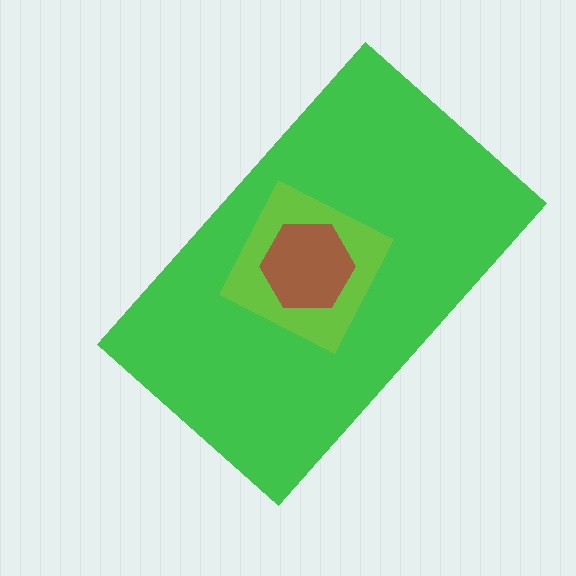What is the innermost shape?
The brown hexagon.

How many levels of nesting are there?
3.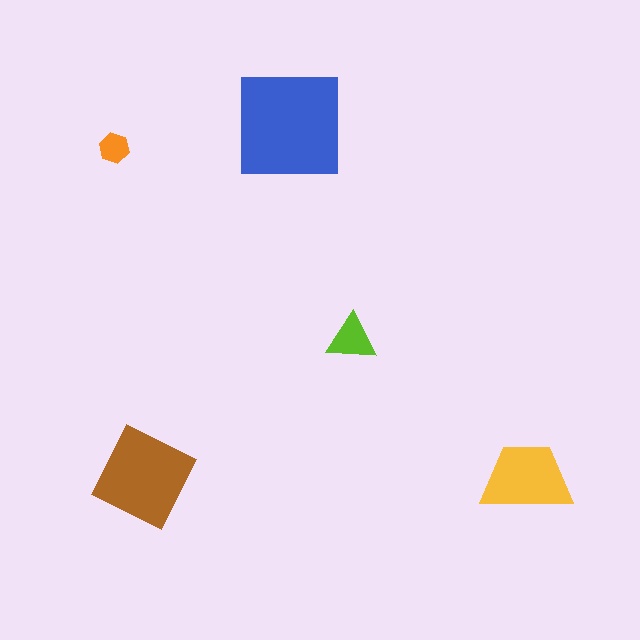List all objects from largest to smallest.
The blue square, the brown diamond, the yellow trapezoid, the lime triangle, the orange hexagon.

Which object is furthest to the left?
The orange hexagon is leftmost.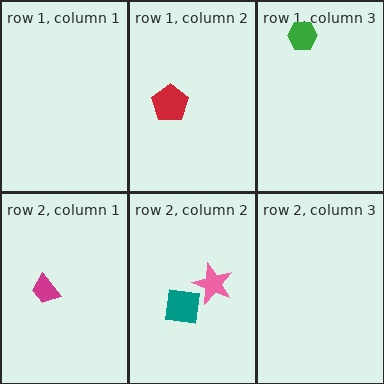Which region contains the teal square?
The row 2, column 2 region.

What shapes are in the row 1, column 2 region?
The red pentagon.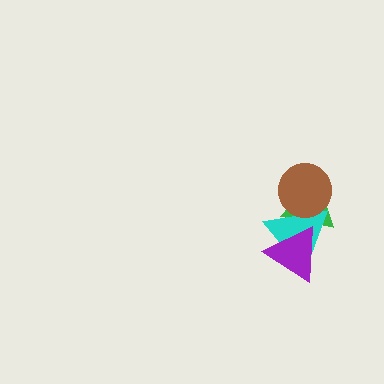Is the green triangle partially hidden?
Yes, it is partially covered by another shape.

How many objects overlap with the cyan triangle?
3 objects overlap with the cyan triangle.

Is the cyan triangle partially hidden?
Yes, it is partially covered by another shape.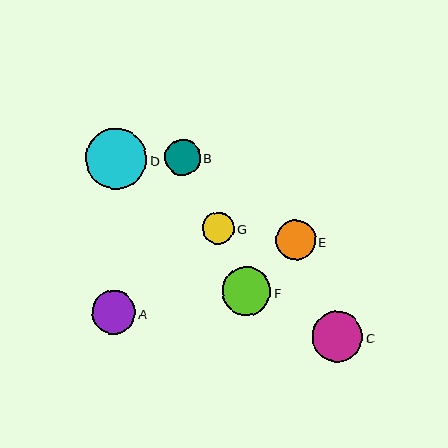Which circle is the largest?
Circle D is the largest with a size of approximately 62 pixels.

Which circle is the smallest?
Circle G is the smallest with a size of approximately 32 pixels.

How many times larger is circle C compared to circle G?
Circle C is approximately 1.6 times the size of circle G.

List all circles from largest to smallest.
From largest to smallest: D, C, F, A, E, B, G.